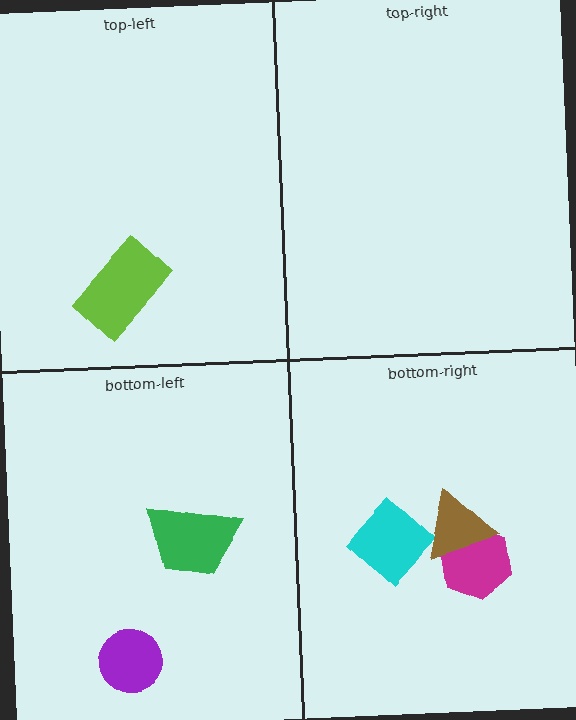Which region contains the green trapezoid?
The bottom-left region.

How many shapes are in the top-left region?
1.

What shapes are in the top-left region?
The lime rectangle.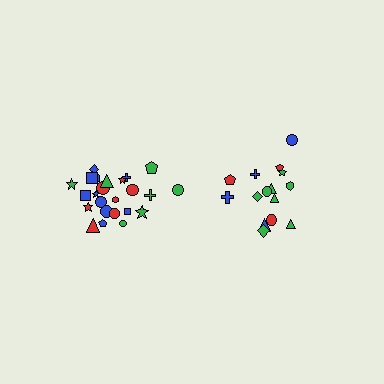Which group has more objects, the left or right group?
The left group.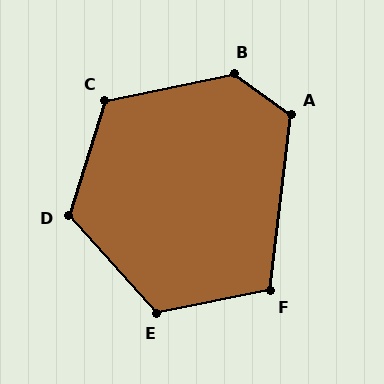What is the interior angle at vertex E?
Approximately 121 degrees (obtuse).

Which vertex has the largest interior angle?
B, at approximately 132 degrees.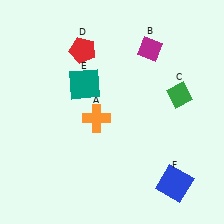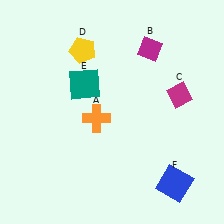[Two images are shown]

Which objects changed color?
C changed from green to magenta. D changed from red to yellow.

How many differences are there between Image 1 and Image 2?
There are 2 differences between the two images.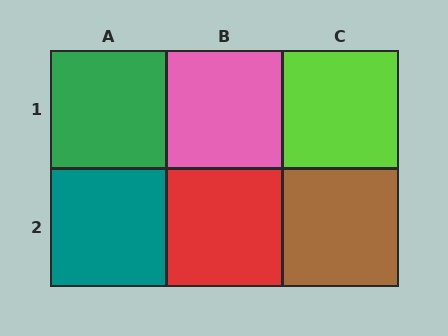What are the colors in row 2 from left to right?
Teal, red, brown.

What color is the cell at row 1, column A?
Green.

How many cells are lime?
1 cell is lime.